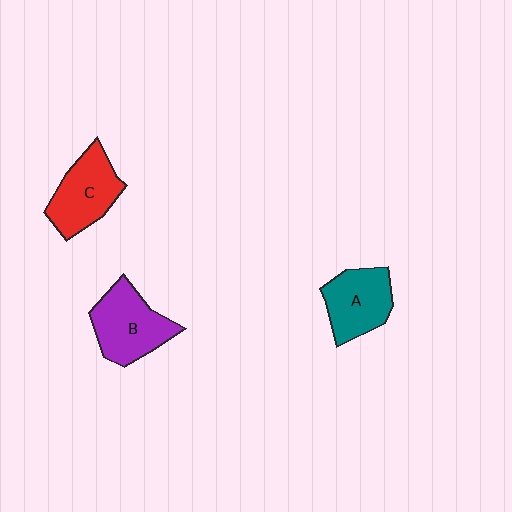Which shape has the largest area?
Shape B (purple).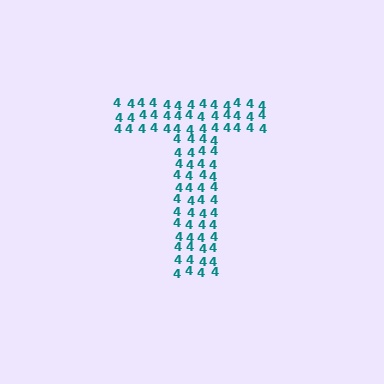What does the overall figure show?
The overall figure shows the letter T.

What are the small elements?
The small elements are digit 4's.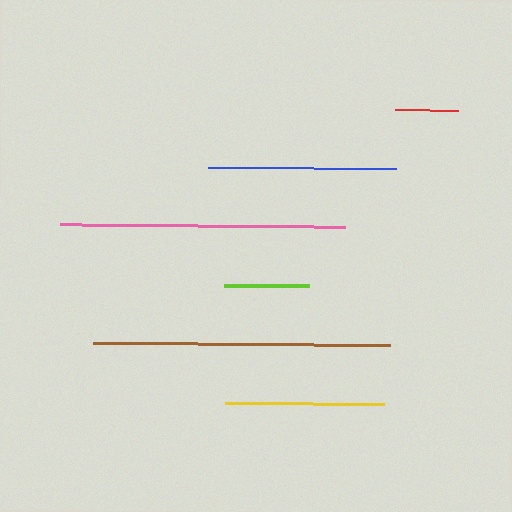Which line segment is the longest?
The brown line is the longest at approximately 298 pixels.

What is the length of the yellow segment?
The yellow segment is approximately 159 pixels long.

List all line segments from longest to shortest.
From longest to shortest: brown, pink, blue, yellow, lime, red.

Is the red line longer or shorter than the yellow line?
The yellow line is longer than the red line.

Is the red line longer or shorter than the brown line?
The brown line is longer than the red line.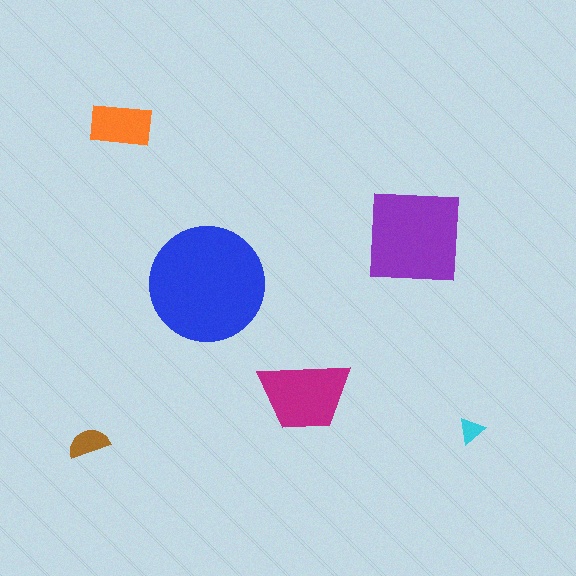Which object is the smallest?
The cyan triangle.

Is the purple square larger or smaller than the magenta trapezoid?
Larger.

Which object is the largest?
The blue circle.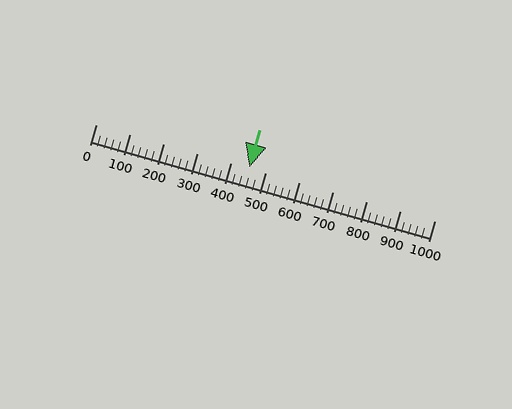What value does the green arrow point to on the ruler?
The green arrow points to approximately 454.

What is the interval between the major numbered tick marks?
The major tick marks are spaced 100 units apart.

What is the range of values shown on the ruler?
The ruler shows values from 0 to 1000.